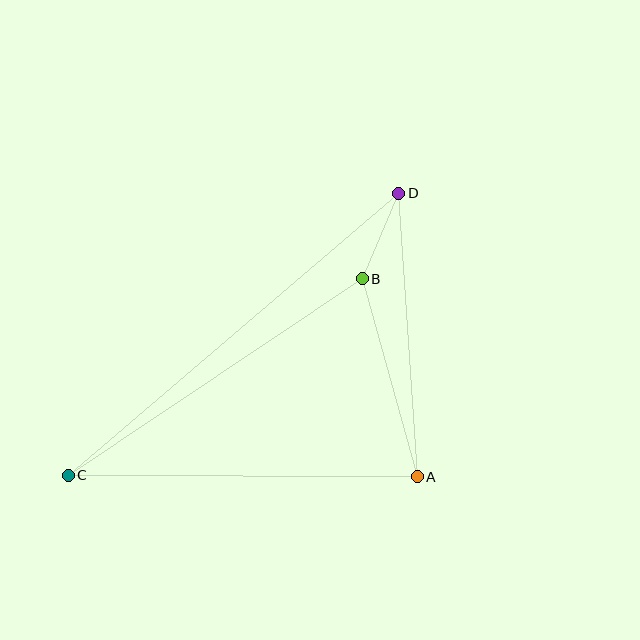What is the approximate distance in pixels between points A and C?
The distance between A and C is approximately 349 pixels.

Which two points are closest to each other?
Points B and D are closest to each other.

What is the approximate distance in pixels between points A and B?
The distance between A and B is approximately 205 pixels.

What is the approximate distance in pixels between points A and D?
The distance between A and D is approximately 284 pixels.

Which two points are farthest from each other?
Points C and D are farthest from each other.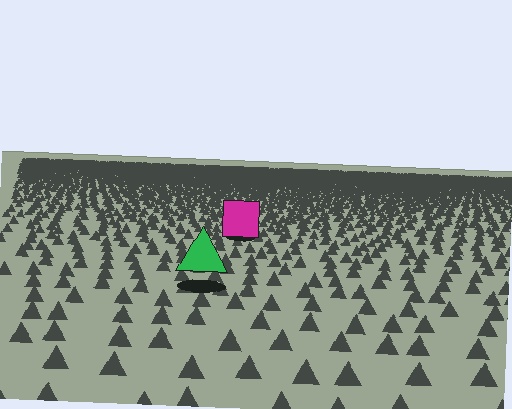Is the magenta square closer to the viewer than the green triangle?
No. The green triangle is closer — you can tell from the texture gradient: the ground texture is coarser near it.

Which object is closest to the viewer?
The green triangle is closest. The texture marks near it are larger and more spread out.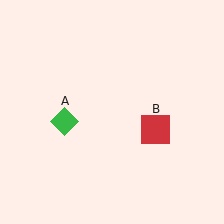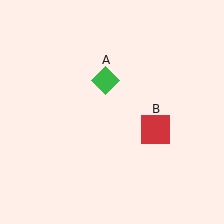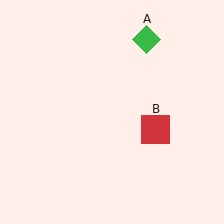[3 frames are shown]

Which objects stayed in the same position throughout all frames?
Red square (object B) remained stationary.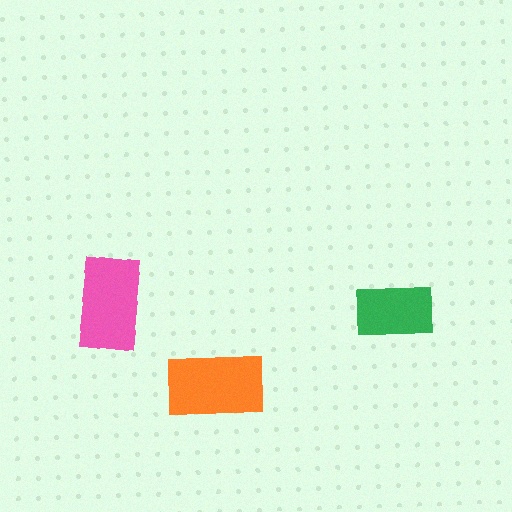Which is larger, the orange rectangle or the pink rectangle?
The orange one.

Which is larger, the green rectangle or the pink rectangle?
The pink one.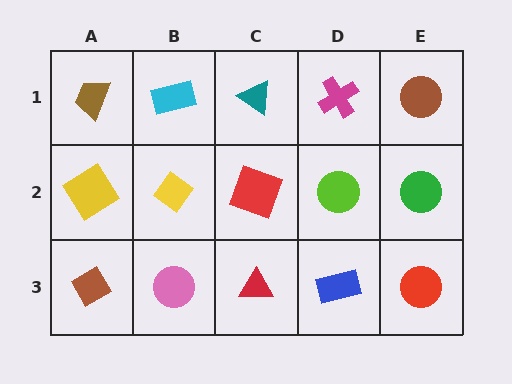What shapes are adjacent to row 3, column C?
A red square (row 2, column C), a pink circle (row 3, column B), a blue rectangle (row 3, column D).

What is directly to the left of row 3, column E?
A blue rectangle.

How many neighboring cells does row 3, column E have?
2.